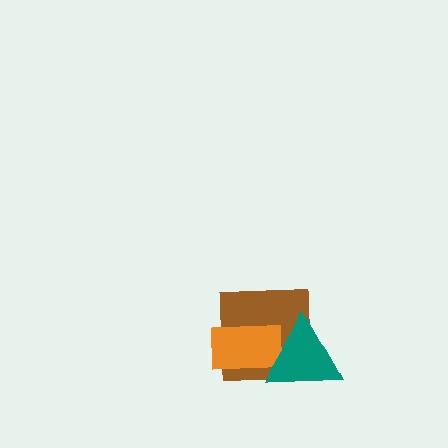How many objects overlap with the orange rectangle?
2 objects overlap with the orange rectangle.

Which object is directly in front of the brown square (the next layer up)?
The orange rectangle is directly in front of the brown square.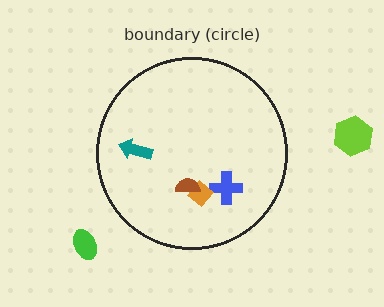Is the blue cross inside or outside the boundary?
Inside.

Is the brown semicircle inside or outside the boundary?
Inside.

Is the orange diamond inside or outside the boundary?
Inside.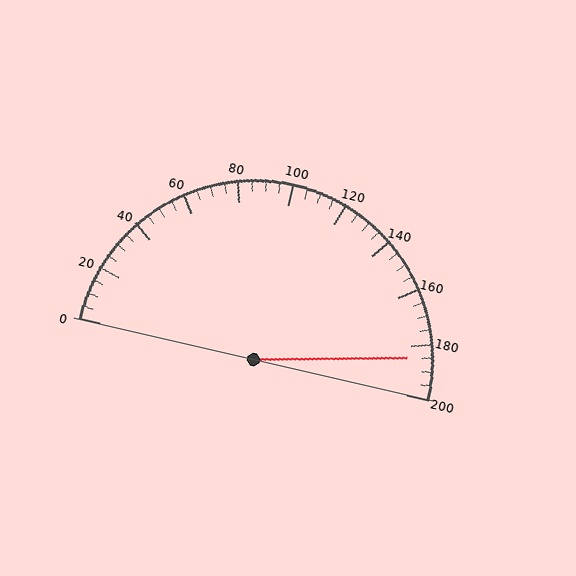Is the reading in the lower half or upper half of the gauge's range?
The reading is in the upper half of the range (0 to 200).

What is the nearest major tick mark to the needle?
The nearest major tick mark is 180.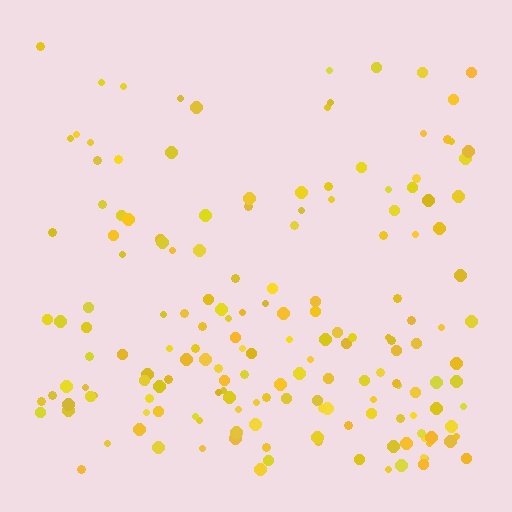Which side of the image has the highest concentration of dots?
The bottom.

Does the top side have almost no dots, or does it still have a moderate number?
Still a moderate number, just noticeably fewer than the bottom.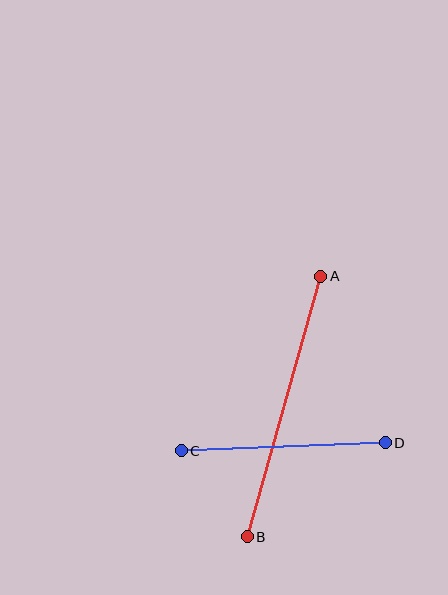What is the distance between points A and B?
The distance is approximately 271 pixels.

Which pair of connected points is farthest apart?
Points A and B are farthest apart.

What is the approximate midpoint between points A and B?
The midpoint is at approximately (284, 406) pixels.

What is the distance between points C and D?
The distance is approximately 204 pixels.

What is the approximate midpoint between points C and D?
The midpoint is at approximately (283, 447) pixels.